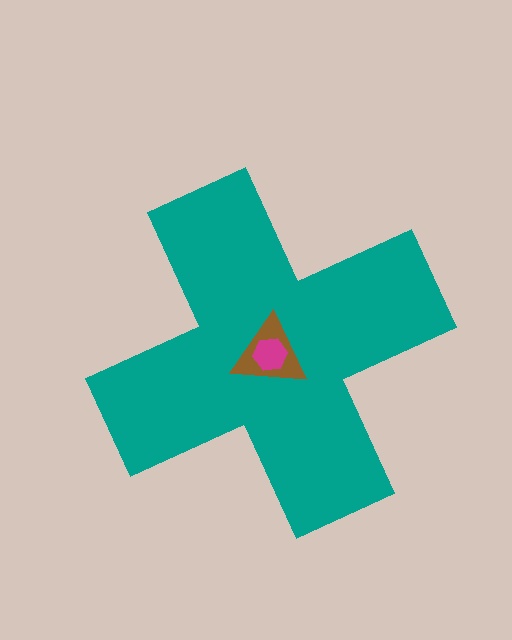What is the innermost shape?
The magenta hexagon.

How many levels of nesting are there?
3.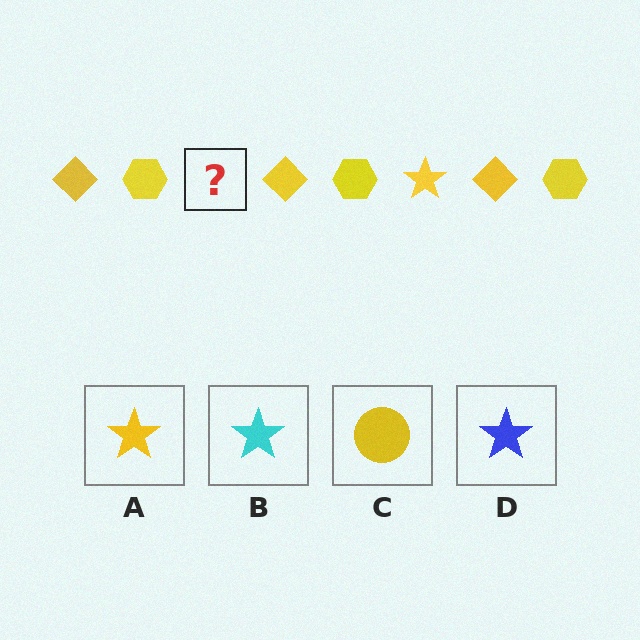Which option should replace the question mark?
Option A.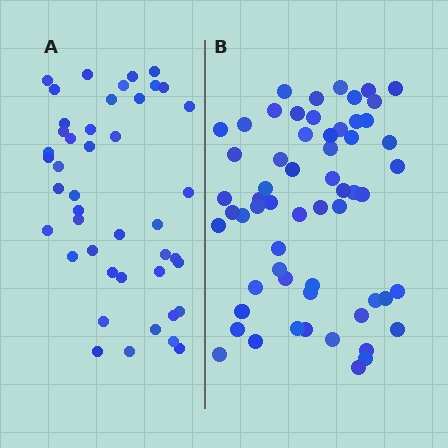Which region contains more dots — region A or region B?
Region B (the right region) has more dots.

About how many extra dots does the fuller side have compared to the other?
Region B has approximately 15 more dots than region A.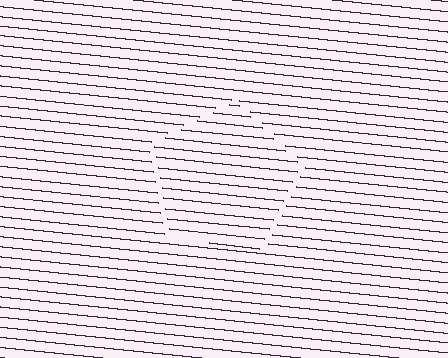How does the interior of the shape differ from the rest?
The interior of the shape contains the same grating, shifted by half a period — the contour is defined by the phase discontinuity where line-ends from the inner and outer gratings abut.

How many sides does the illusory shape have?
5 sides — the line-ends trace a pentagon.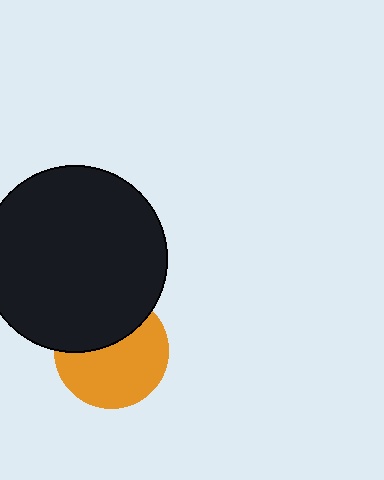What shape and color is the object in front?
The object in front is a black circle.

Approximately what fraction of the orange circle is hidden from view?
Roughly 38% of the orange circle is hidden behind the black circle.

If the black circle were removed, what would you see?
You would see the complete orange circle.